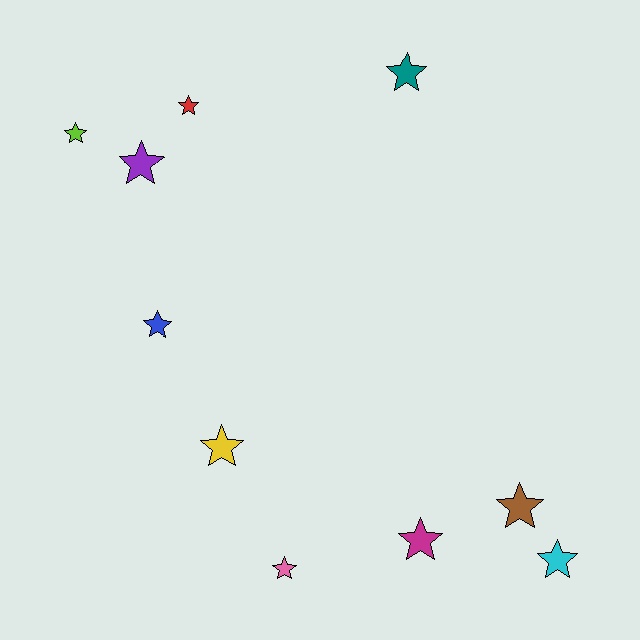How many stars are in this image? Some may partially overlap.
There are 10 stars.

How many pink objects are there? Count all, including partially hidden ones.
There is 1 pink object.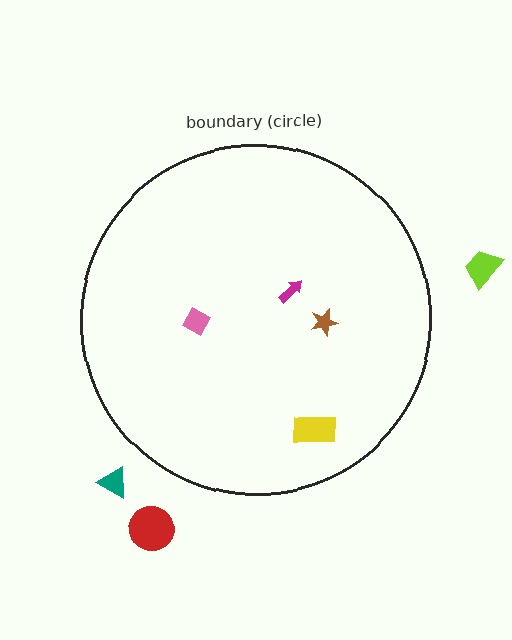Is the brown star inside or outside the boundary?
Inside.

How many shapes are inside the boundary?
4 inside, 3 outside.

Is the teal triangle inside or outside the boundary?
Outside.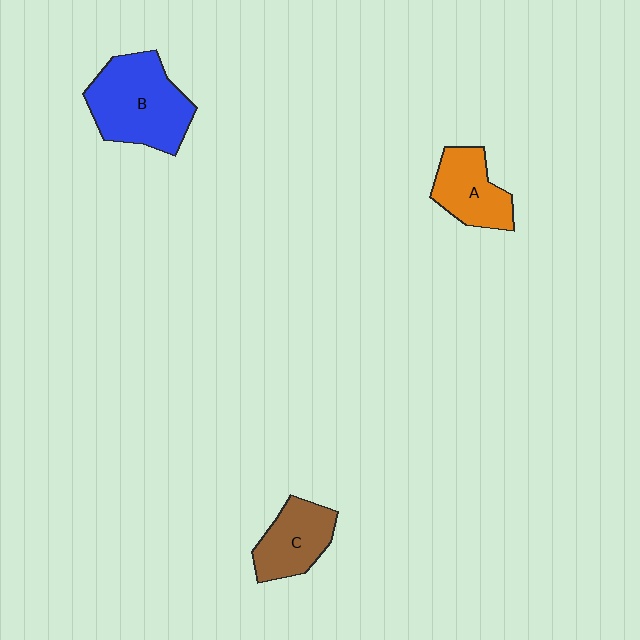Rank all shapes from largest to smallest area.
From largest to smallest: B (blue), A (orange), C (brown).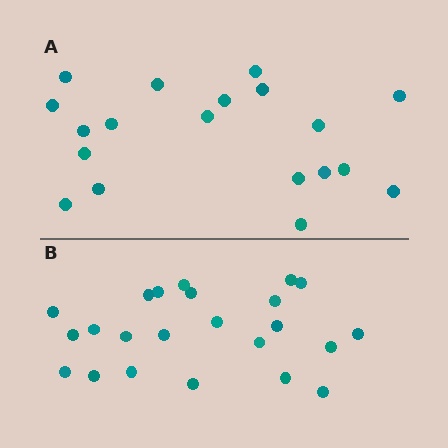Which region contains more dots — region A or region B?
Region B (the bottom region) has more dots.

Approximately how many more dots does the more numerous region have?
Region B has about 4 more dots than region A.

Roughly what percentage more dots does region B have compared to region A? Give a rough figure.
About 20% more.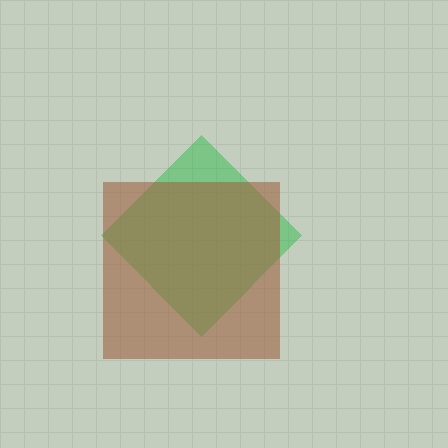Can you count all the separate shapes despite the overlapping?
Yes, there are 2 separate shapes.